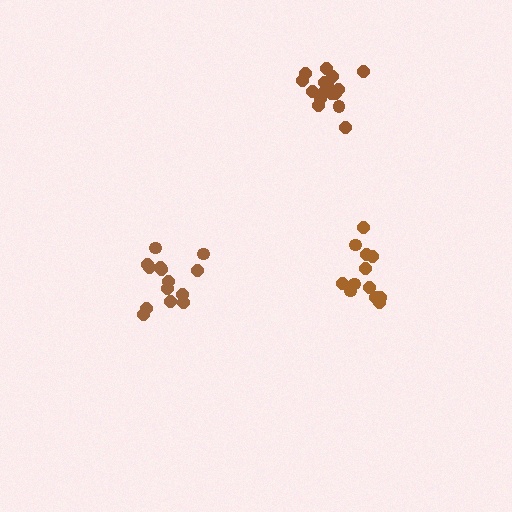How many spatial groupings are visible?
There are 3 spatial groupings.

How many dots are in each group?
Group 1: 12 dots, Group 2: 16 dots, Group 3: 14 dots (42 total).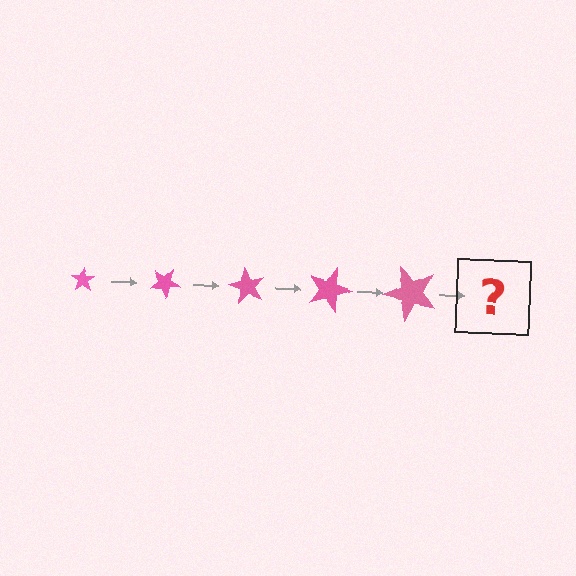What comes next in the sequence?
The next element should be a star, larger than the previous one and rotated 150 degrees from the start.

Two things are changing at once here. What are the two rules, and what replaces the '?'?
The two rules are that the star grows larger each step and it rotates 30 degrees each step. The '?' should be a star, larger than the previous one and rotated 150 degrees from the start.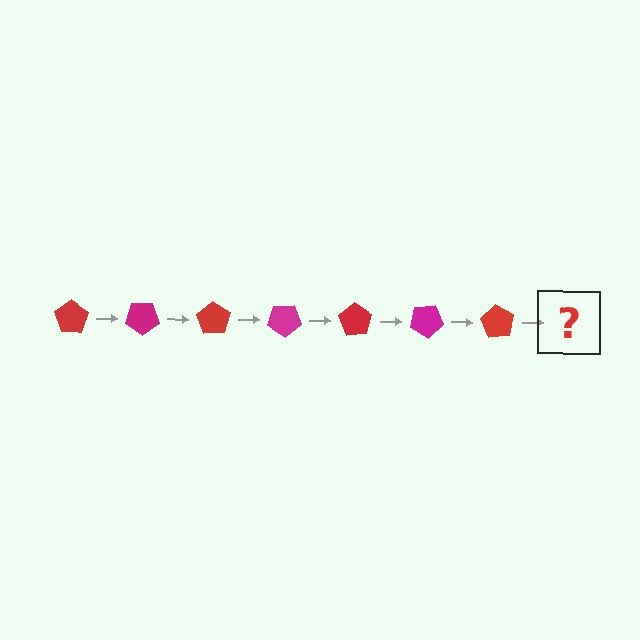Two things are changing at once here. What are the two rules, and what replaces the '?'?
The two rules are that it rotates 35 degrees each step and the color cycles through red and magenta. The '?' should be a magenta pentagon, rotated 245 degrees from the start.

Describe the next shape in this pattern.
It should be a magenta pentagon, rotated 245 degrees from the start.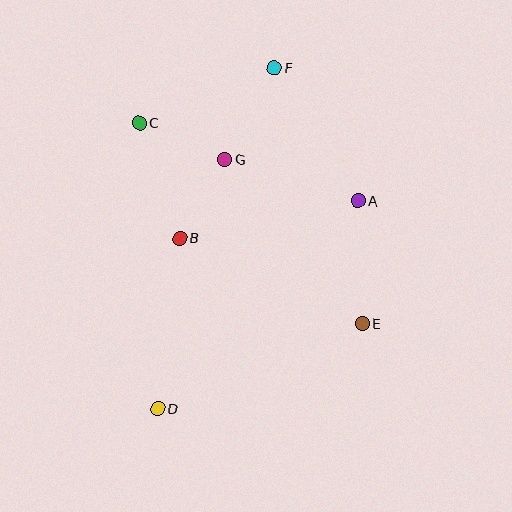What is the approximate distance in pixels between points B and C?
The distance between B and C is approximately 122 pixels.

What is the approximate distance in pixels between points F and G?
The distance between F and G is approximately 105 pixels.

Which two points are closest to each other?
Points B and G are closest to each other.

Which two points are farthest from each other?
Points D and F are farthest from each other.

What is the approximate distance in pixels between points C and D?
The distance between C and D is approximately 286 pixels.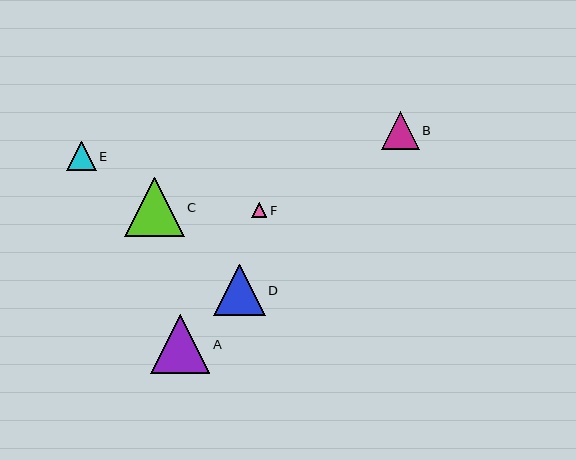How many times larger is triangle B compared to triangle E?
Triangle B is approximately 1.3 times the size of triangle E.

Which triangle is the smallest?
Triangle F is the smallest with a size of approximately 15 pixels.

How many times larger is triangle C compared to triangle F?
Triangle C is approximately 3.9 times the size of triangle F.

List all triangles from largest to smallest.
From largest to smallest: C, A, D, B, E, F.